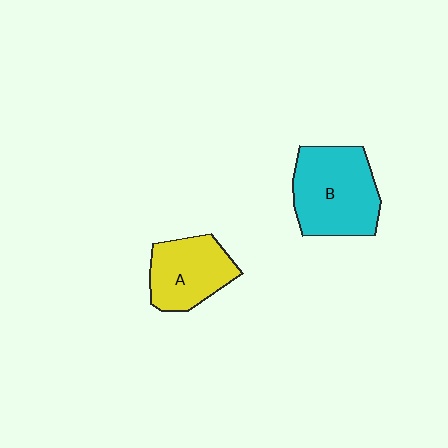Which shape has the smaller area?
Shape A (yellow).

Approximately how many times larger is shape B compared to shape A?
Approximately 1.3 times.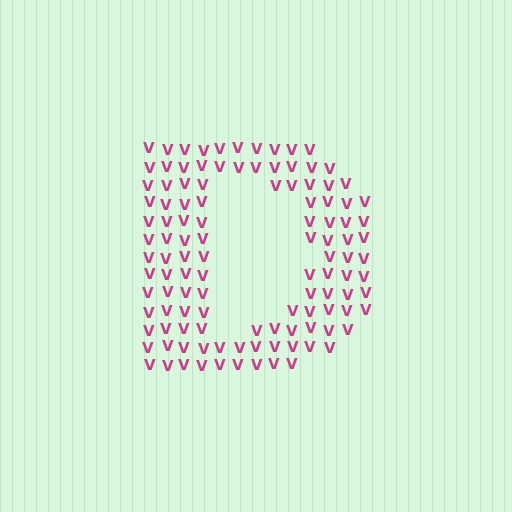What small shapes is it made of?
It is made of small letter V's.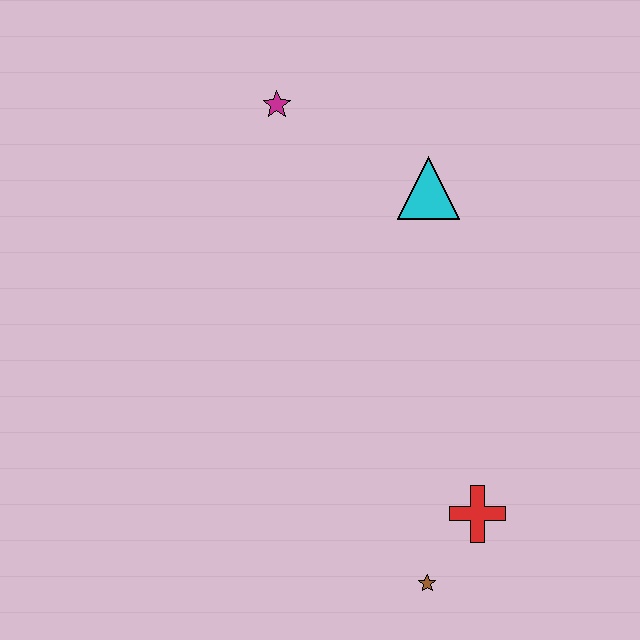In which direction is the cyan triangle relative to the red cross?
The cyan triangle is above the red cross.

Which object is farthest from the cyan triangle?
The brown star is farthest from the cyan triangle.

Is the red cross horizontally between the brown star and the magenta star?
No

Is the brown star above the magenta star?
No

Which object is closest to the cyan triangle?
The magenta star is closest to the cyan triangle.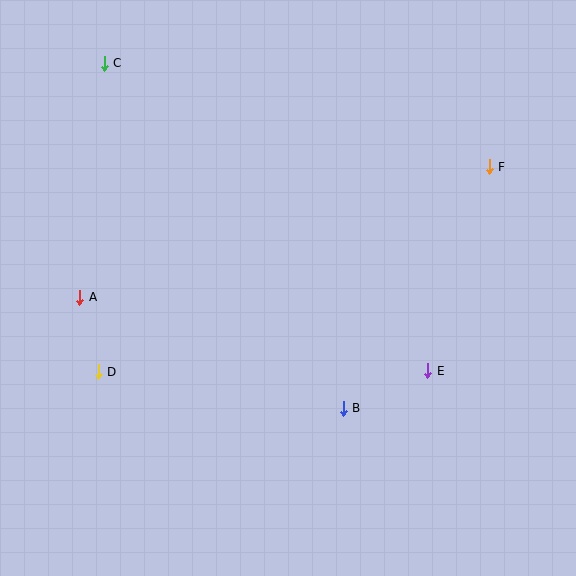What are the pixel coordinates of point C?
Point C is at (104, 63).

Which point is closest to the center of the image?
Point B at (343, 408) is closest to the center.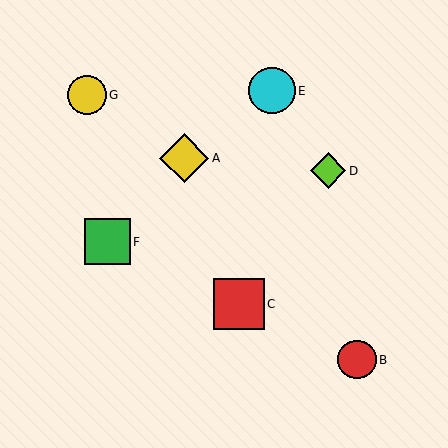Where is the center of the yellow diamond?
The center of the yellow diamond is at (184, 158).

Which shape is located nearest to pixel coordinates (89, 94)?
The yellow circle (labeled G) at (87, 95) is nearest to that location.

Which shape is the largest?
The red square (labeled C) is the largest.